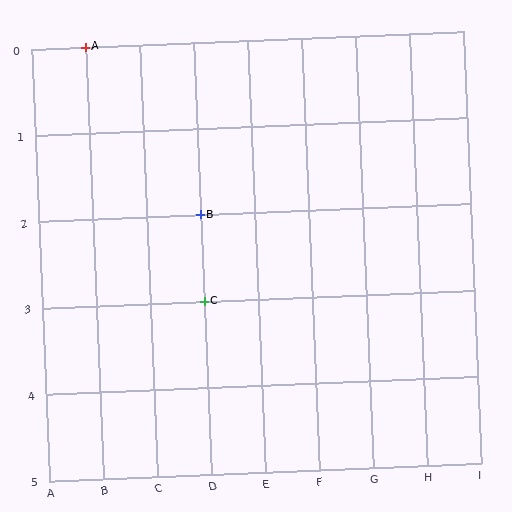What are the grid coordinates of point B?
Point B is at grid coordinates (D, 2).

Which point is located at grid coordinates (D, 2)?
Point B is at (D, 2).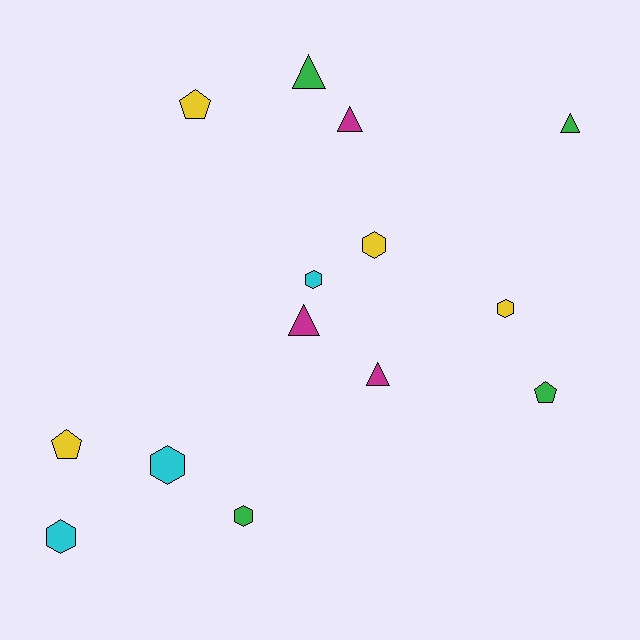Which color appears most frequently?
Green, with 4 objects.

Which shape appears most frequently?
Hexagon, with 6 objects.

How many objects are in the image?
There are 14 objects.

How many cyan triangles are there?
There are no cyan triangles.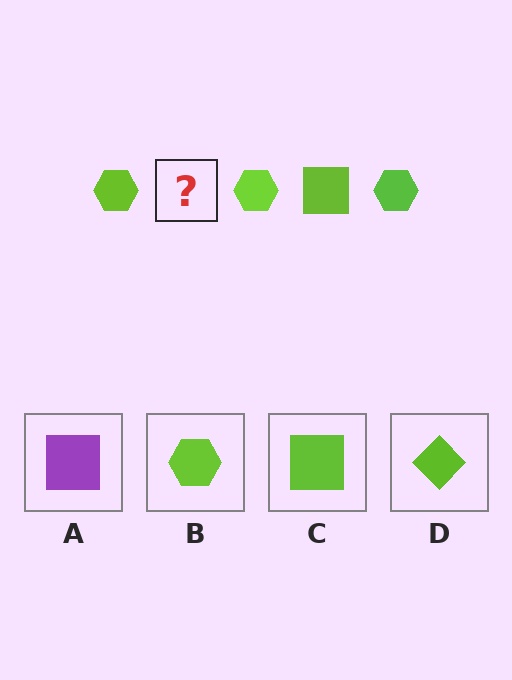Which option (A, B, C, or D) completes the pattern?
C.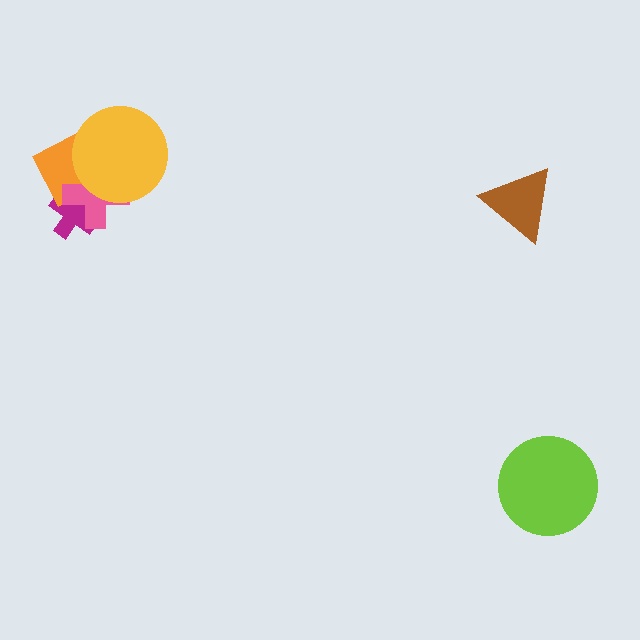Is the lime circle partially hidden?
No, no other shape covers it.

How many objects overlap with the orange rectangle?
3 objects overlap with the orange rectangle.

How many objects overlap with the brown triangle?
0 objects overlap with the brown triangle.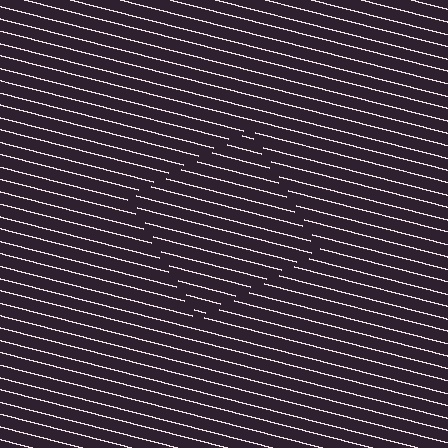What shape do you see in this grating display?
An illusory square. The interior of the shape contains the same grating, shifted by half a period — the contour is defined by the phase discontinuity where line-ends from the inner and outer gratings abut.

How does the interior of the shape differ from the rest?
The interior of the shape contains the same grating, shifted by half a period — the contour is defined by the phase discontinuity where line-ends from the inner and outer gratings abut.